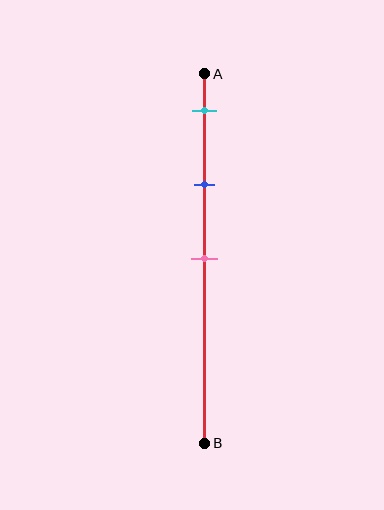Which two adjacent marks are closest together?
The cyan and blue marks are the closest adjacent pair.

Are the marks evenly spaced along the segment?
Yes, the marks are approximately evenly spaced.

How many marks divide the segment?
There are 3 marks dividing the segment.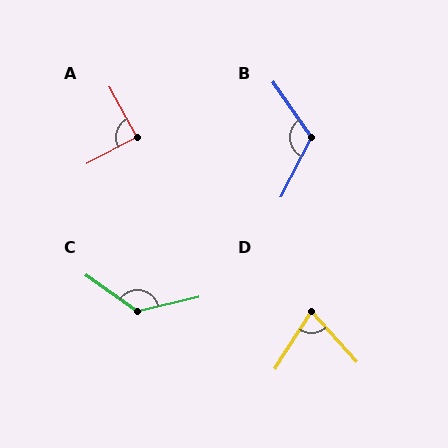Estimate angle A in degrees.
Approximately 89 degrees.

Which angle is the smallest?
D, at approximately 74 degrees.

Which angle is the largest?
C, at approximately 131 degrees.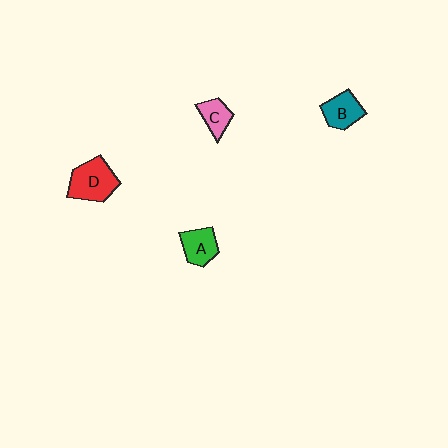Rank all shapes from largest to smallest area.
From largest to smallest: D (red), B (teal), A (green), C (pink).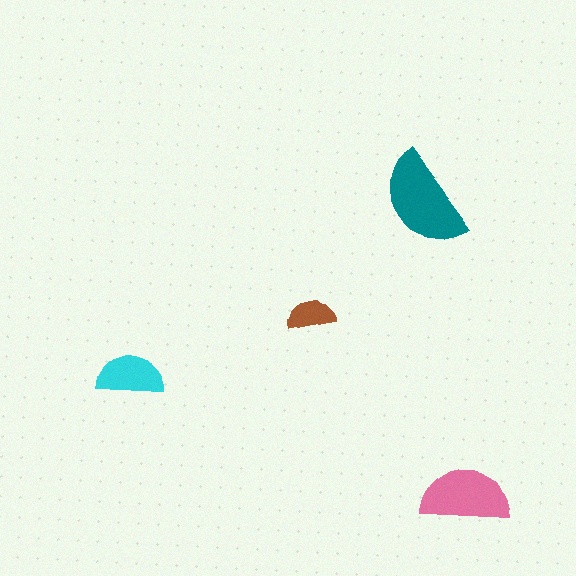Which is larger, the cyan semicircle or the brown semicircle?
The cyan one.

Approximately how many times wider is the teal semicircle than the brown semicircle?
About 2 times wider.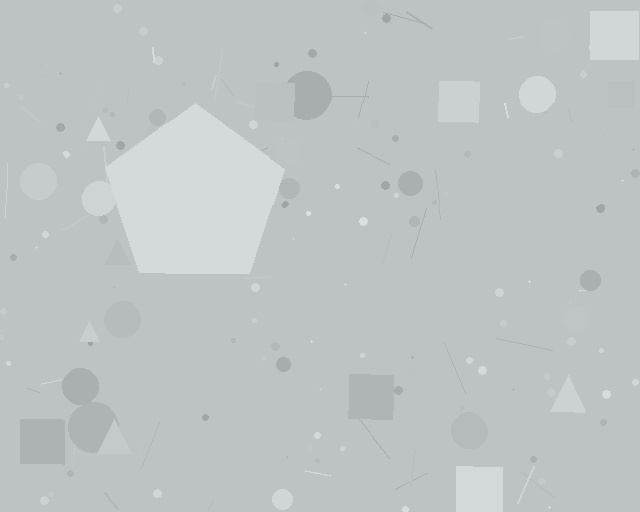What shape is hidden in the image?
A pentagon is hidden in the image.